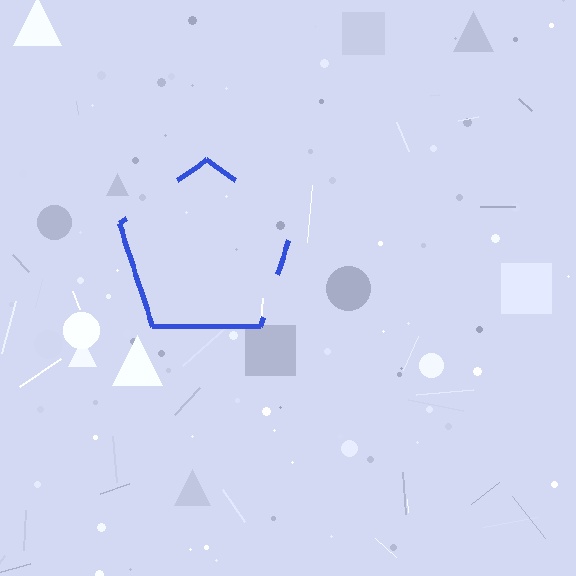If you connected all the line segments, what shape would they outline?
They would outline a pentagon.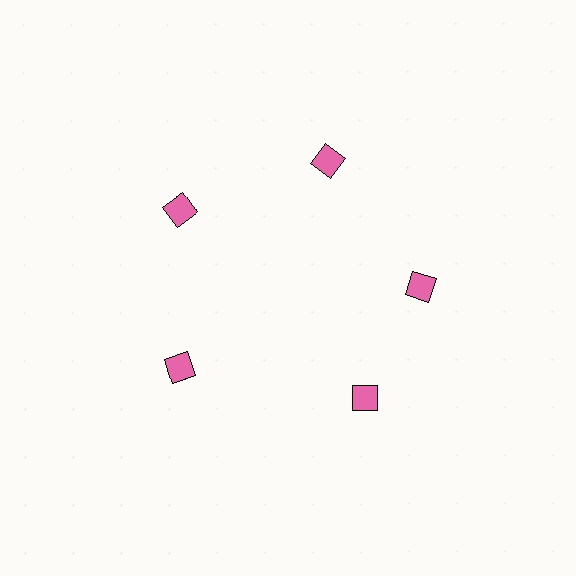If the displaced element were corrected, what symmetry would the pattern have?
It would have 5-fold rotational symmetry — the pattern would map onto itself every 72 degrees.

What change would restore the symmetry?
The symmetry would be restored by rotating it back into even spacing with its neighbors so that all 5 squares sit at equal angles and equal distance from the center.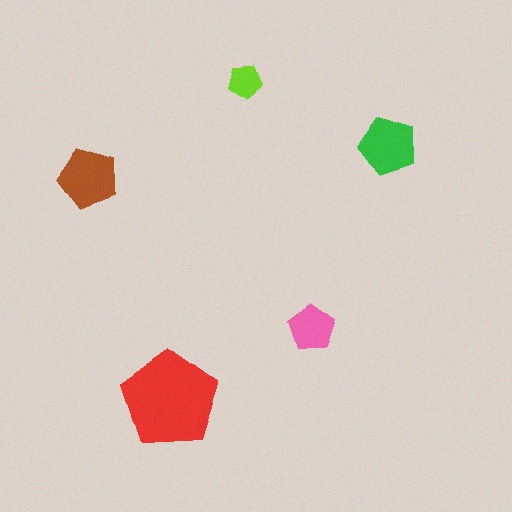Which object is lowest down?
The red pentagon is bottommost.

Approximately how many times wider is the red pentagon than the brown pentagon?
About 1.5 times wider.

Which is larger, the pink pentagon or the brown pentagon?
The brown one.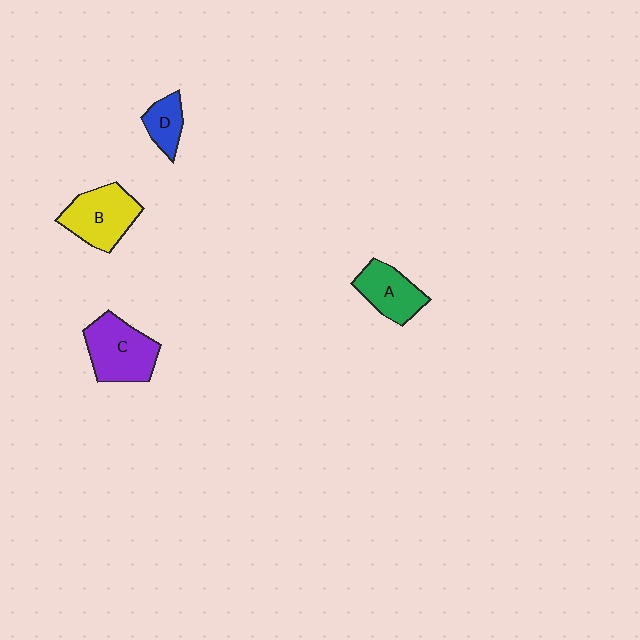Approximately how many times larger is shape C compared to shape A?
Approximately 1.4 times.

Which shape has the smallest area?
Shape D (blue).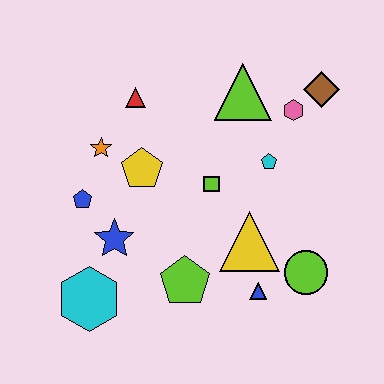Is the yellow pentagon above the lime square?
Yes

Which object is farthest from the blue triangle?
The red triangle is farthest from the blue triangle.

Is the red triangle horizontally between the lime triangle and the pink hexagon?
No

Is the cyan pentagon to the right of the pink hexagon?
No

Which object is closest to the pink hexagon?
The brown diamond is closest to the pink hexagon.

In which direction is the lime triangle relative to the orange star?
The lime triangle is to the right of the orange star.